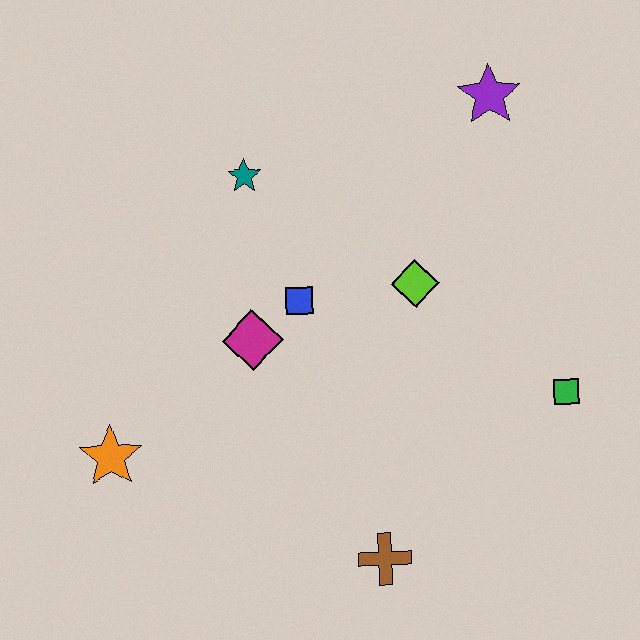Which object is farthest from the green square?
The orange star is farthest from the green square.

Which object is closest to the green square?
The lime diamond is closest to the green square.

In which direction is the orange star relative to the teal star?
The orange star is below the teal star.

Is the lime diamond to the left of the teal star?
No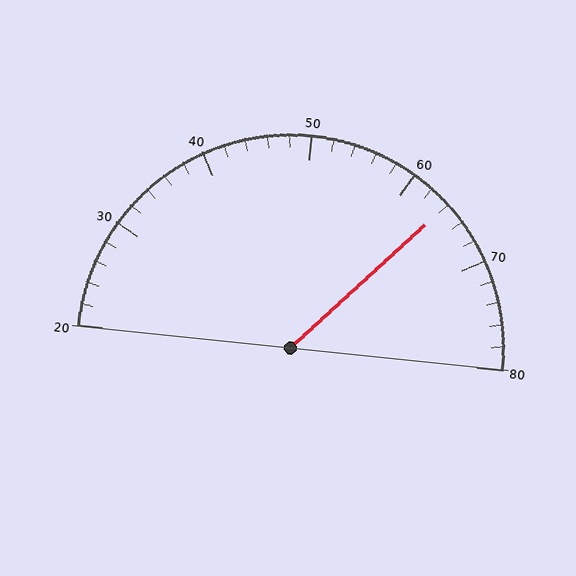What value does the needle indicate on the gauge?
The needle indicates approximately 64.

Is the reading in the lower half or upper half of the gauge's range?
The reading is in the upper half of the range (20 to 80).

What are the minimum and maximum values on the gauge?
The gauge ranges from 20 to 80.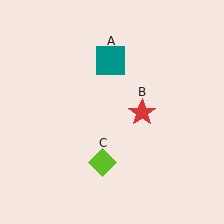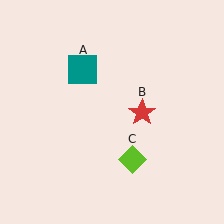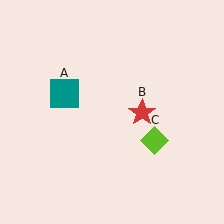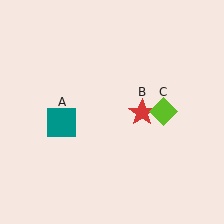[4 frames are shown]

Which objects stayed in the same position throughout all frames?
Red star (object B) remained stationary.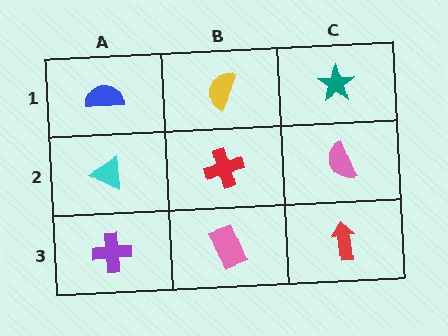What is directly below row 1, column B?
A red cross.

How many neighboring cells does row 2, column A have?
3.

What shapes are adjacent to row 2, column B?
A yellow semicircle (row 1, column B), a pink rectangle (row 3, column B), a cyan triangle (row 2, column A), a pink semicircle (row 2, column C).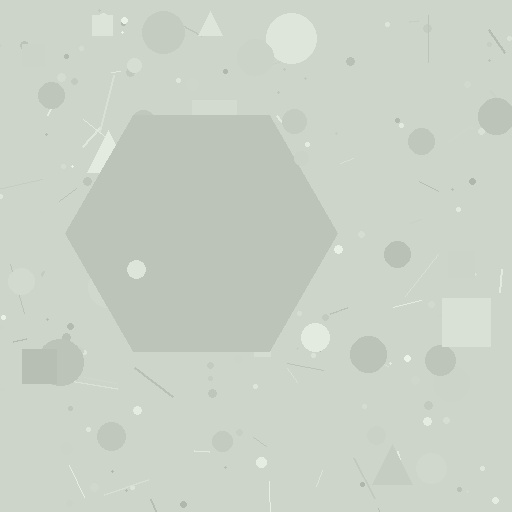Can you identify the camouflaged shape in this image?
The camouflaged shape is a hexagon.